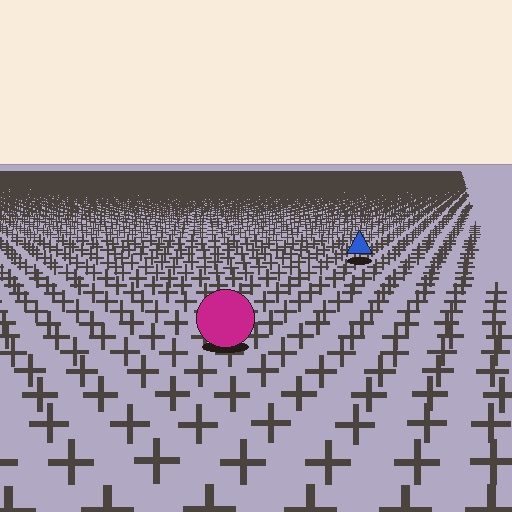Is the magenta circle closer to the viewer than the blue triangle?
Yes. The magenta circle is closer — you can tell from the texture gradient: the ground texture is coarser near it.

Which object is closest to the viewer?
The magenta circle is closest. The texture marks near it are larger and more spread out.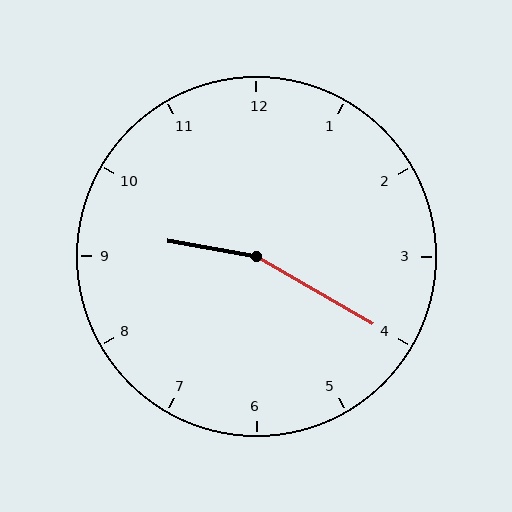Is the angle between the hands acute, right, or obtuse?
It is obtuse.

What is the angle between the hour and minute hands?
Approximately 160 degrees.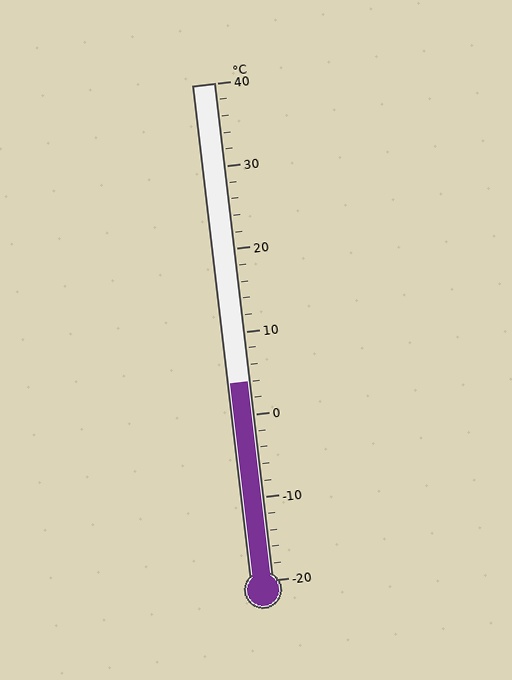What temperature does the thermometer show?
The thermometer shows approximately 4°C.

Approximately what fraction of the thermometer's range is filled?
The thermometer is filled to approximately 40% of its range.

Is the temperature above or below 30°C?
The temperature is below 30°C.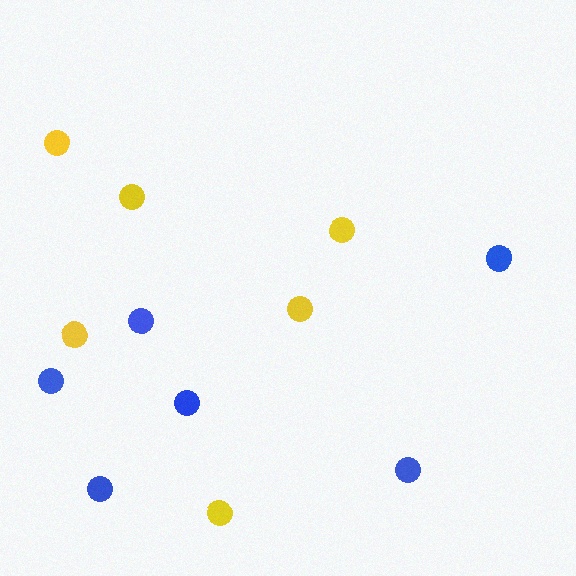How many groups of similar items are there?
There are 2 groups: one group of blue circles (6) and one group of yellow circles (6).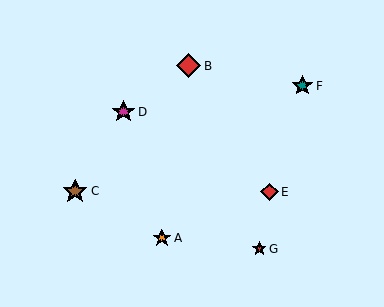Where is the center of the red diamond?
The center of the red diamond is at (269, 192).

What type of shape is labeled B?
Shape B is a red diamond.